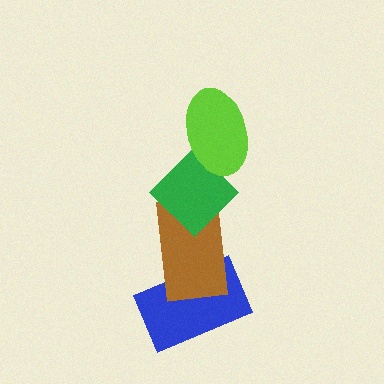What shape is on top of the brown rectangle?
The green diamond is on top of the brown rectangle.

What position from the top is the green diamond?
The green diamond is 2nd from the top.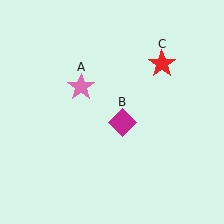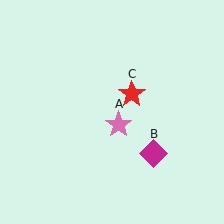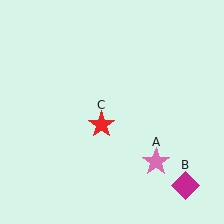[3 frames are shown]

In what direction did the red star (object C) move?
The red star (object C) moved down and to the left.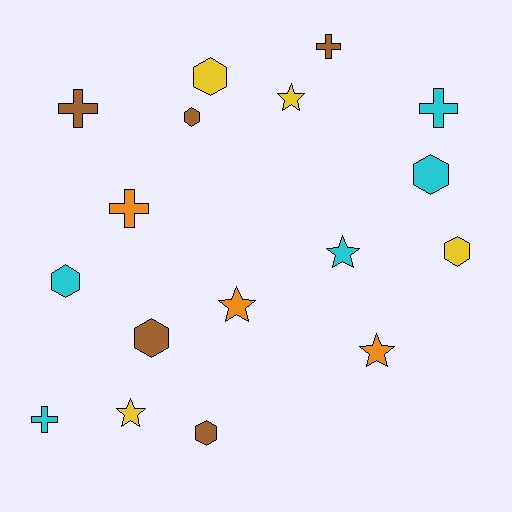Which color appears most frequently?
Brown, with 5 objects.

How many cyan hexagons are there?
There are 2 cyan hexagons.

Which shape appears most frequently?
Hexagon, with 7 objects.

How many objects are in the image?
There are 17 objects.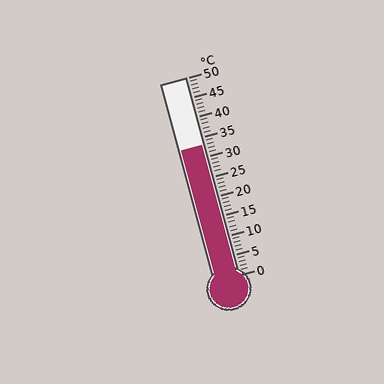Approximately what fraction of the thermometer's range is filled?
The thermometer is filled to approximately 65% of its range.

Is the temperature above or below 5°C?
The temperature is above 5°C.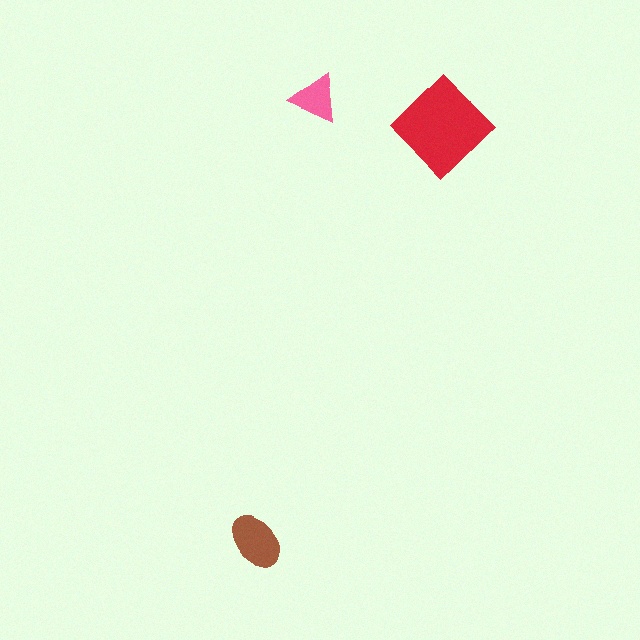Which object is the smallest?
The pink triangle.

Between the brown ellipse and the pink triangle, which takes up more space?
The brown ellipse.